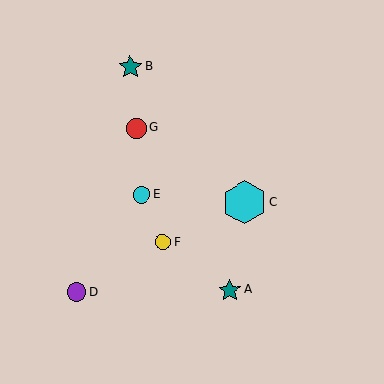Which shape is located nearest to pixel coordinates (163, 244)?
The yellow circle (labeled F) at (163, 243) is nearest to that location.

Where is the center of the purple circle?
The center of the purple circle is at (77, 293).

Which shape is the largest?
The cyan hexagon (labeled C) is the largest.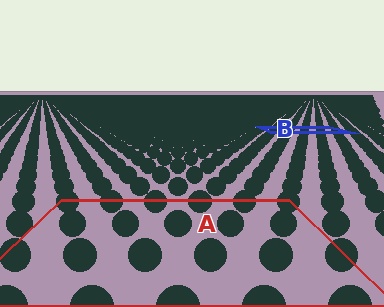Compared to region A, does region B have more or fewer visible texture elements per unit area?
Region B has more texture elements per unit area — they are packed more densely because it is farther away.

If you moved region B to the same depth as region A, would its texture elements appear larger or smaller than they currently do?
They would appear larger. At a closer depth, the same texture elements are projected at a bigger on-screen size.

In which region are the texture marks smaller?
The texture marks are smaller in region B, because it is farther away.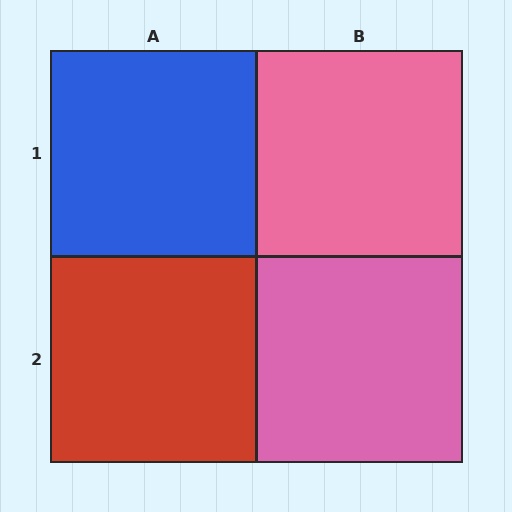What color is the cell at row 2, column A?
Red.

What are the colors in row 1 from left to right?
Blue, pink.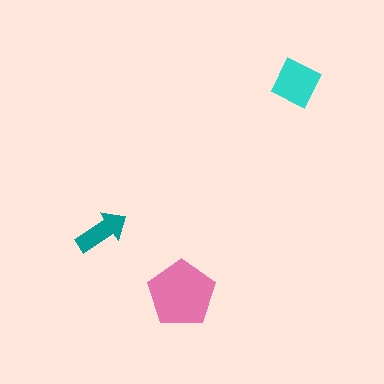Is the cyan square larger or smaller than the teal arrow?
Larger.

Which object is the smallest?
The teal arrow.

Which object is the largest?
The pink pentagon.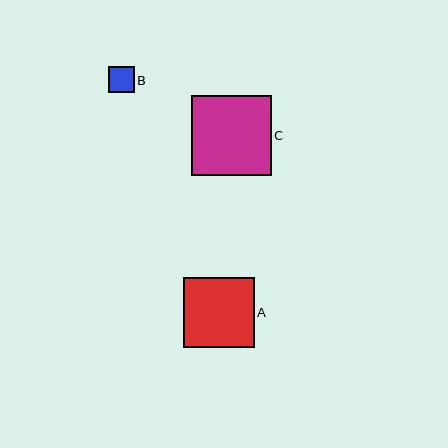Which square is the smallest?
Square B is the smallest with a size of approximately 26 pixels.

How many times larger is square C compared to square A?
Square C is approximately 1.1 times the size of square A.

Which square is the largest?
Square C is the largest with a size of approximately 80 pixels.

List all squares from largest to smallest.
From largest to smallest: C, A, B.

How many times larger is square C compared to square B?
Square C is approximately 3.1 times the size of square B.